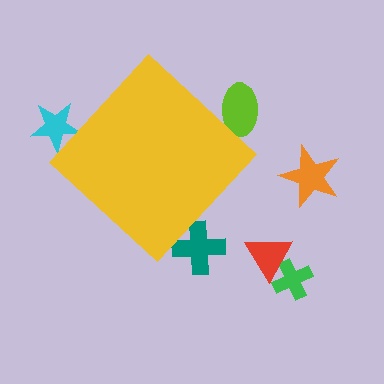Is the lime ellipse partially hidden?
Yes, the lime ellipse is partially hidden behind the yellow diamond.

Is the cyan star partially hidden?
Yes, the cyan star is partially hidden behind the yellow diamond.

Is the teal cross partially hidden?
Yes, the teal cross is partially hidden behind the yellow diamond.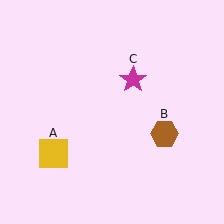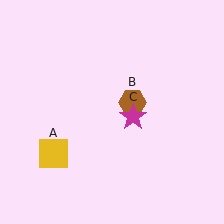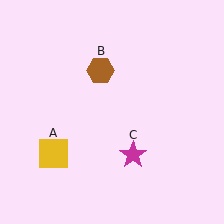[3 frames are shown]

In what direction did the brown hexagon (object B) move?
The brown hexagon (object B) moved up and to the left.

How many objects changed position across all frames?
2 objects changed position: brown hexagon (object B), magenta star (object C).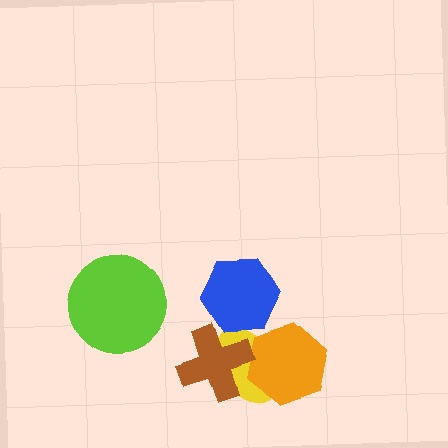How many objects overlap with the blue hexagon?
1 object overlaps with the blue hexagon.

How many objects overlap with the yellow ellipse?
3 objects overlap with the yellow ellipse.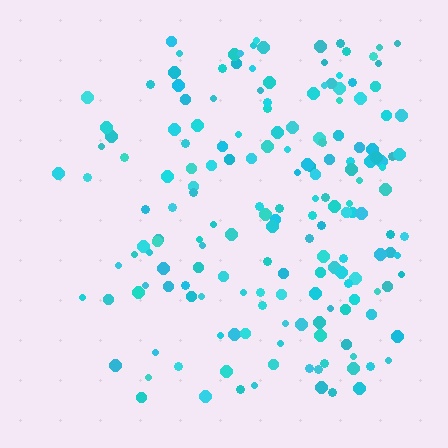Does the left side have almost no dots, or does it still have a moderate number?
Still a moderate number, just noticeably fewer than the right.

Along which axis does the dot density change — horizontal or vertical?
Horizontal.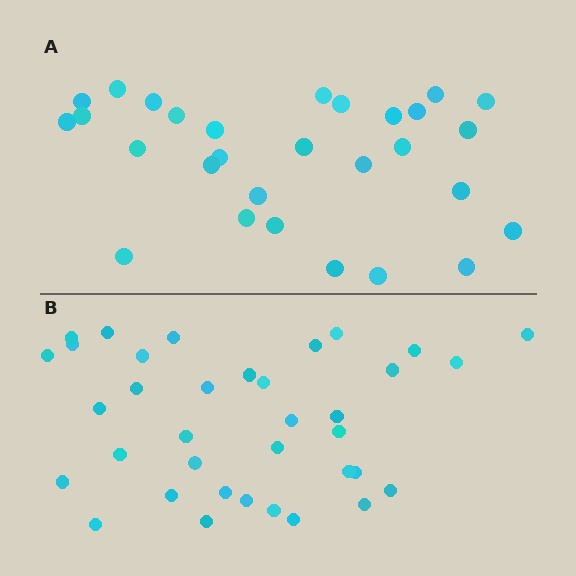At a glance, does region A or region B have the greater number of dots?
Region B (the bottom region) has more dots.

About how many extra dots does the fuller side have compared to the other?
Region B has roughly 8 or so more dots than region A.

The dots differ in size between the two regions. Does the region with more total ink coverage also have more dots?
No. Region A has more total ink coverage because its dots are larger, but region B actually contains more individual dots. Total area can be misleading — the number of items is what matters here.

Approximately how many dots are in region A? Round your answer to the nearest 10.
About 30 dots. (The exact count is 29, which rounds to 30.)